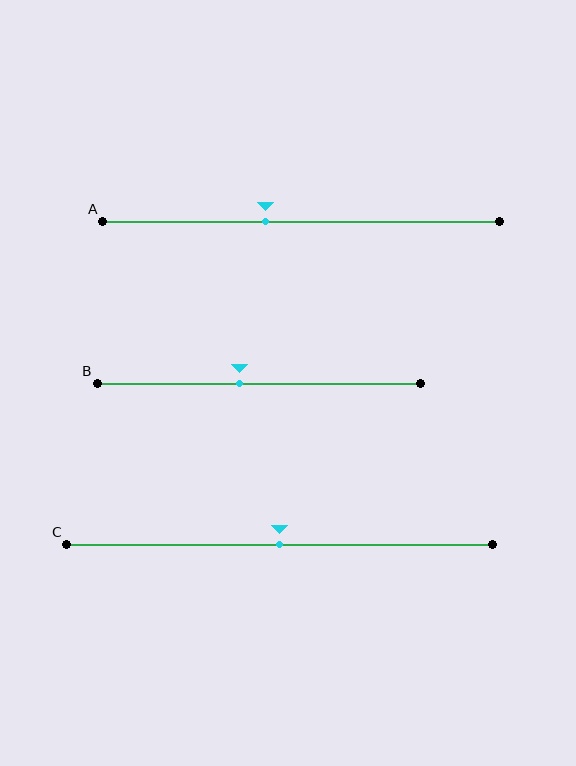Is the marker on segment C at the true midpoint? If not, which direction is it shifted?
Yes, the marker on segment C is at the true midpoint.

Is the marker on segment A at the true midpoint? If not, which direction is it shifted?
No, the marker on segment A is shifted to the left by about 9% of the segment length.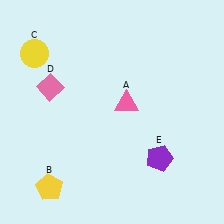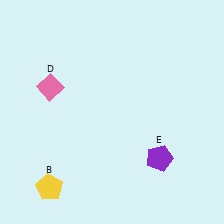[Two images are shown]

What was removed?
The yellow circle (C), the pink triangle (A) were removed in Image 2.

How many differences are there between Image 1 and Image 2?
There are 2 differences between the two images.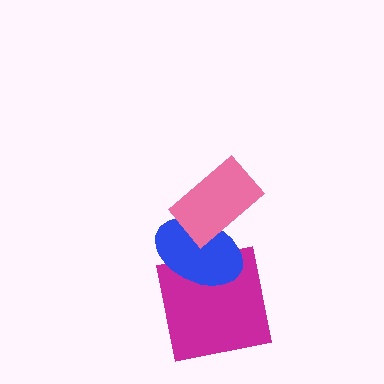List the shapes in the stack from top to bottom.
From top to bottom: the pink rectangle, the blue ellipse, the magenta square.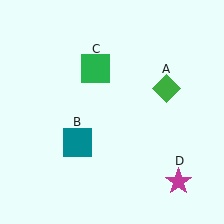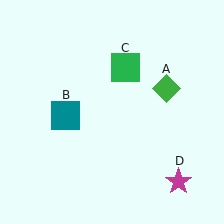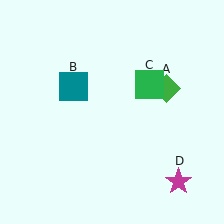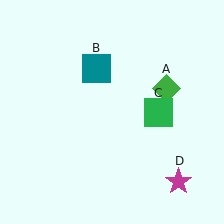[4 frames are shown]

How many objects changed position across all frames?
2 objects changed position: teal square (object B), green square (object C).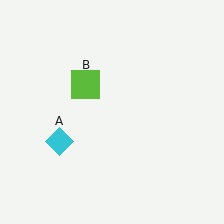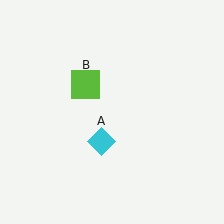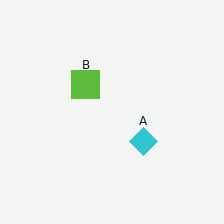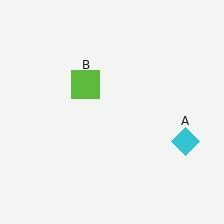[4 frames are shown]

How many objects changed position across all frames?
1 object changed position: cyan diamond (object A).